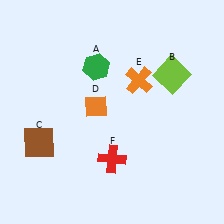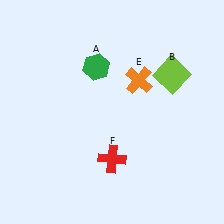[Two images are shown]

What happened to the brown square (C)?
The brown square (C) was removed in Image 2. It was in the bottom-left area of Image 1.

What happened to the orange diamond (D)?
The orange diamond (D) was removed in Image 2. It was in the top-left area of Image 1.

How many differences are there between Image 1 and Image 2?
There are 2 differences between the two images.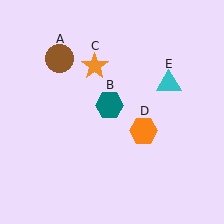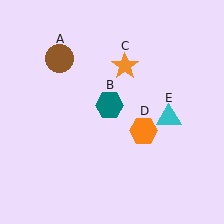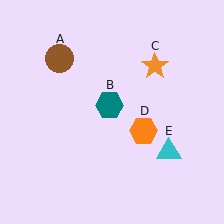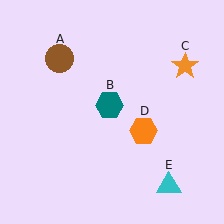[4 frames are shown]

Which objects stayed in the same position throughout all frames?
Brown circle (object A) and teal hexagon (object B) and orange hexagon (object D) remained stationary.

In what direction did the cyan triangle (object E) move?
The cyan triangle (object E) moved down.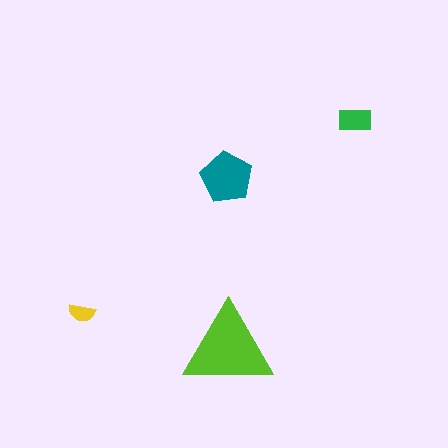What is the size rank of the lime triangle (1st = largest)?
1st.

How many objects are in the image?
There are 4 objects in the image.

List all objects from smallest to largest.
The yellow semicircle, the green rectangle, the teal pentagon, the lime triangle.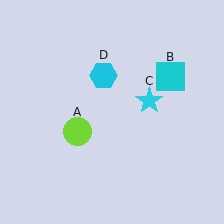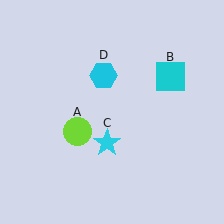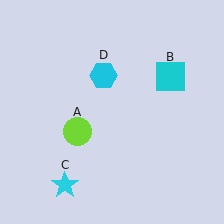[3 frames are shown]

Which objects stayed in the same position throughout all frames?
Lime circle (object A) and cyan square (object B) and cyan hexagon (object D) remained stationary.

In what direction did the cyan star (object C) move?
The cyan star (object C) moved down and to the left.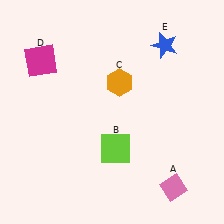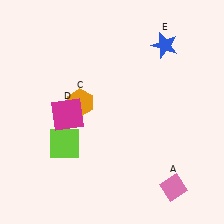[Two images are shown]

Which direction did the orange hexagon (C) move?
The orange hexagon (C) moved left.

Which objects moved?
The objects that moved are: the lime square (B), the orange hexagon (C), the magenta square (D).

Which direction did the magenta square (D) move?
The magenta square (D) moved down.